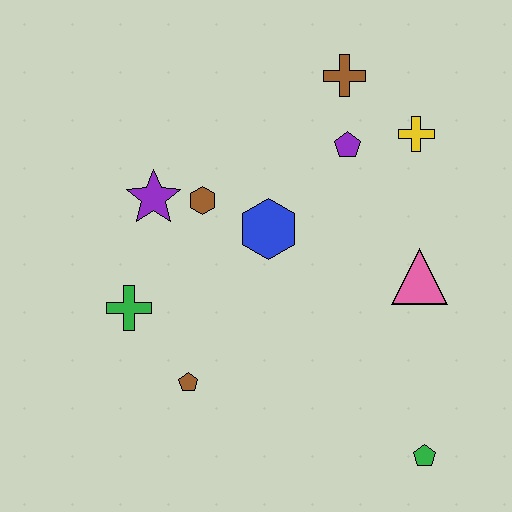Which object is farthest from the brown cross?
The green pentagon is farthest from the brown cross.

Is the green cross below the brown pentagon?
No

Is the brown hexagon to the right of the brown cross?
No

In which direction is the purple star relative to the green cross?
The purple star is above the green cross.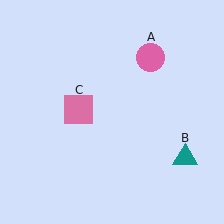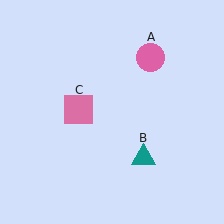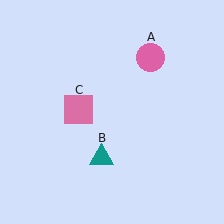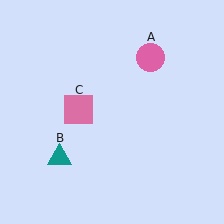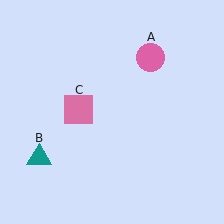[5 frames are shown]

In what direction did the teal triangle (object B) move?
The teal triangle (object B) moved left.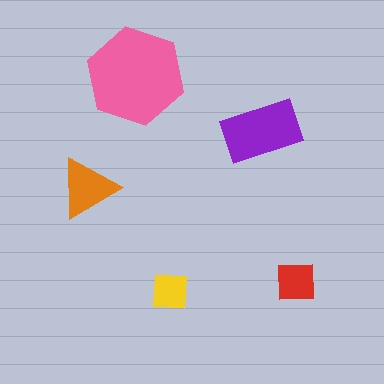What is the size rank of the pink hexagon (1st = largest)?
1st.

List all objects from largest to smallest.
The pink hexagon, the purple rectangle, the orange triangle, the red square, the yellow square.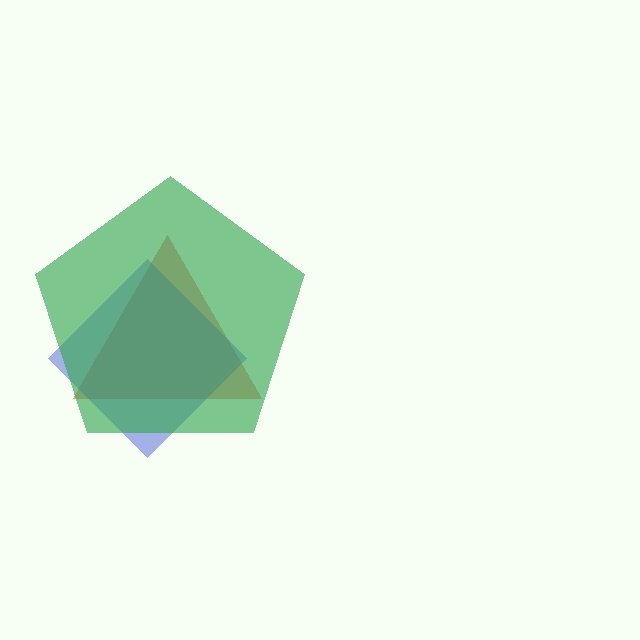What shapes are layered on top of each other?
The layered shapes are: a red triangle, a blue diamond, a green pentagon.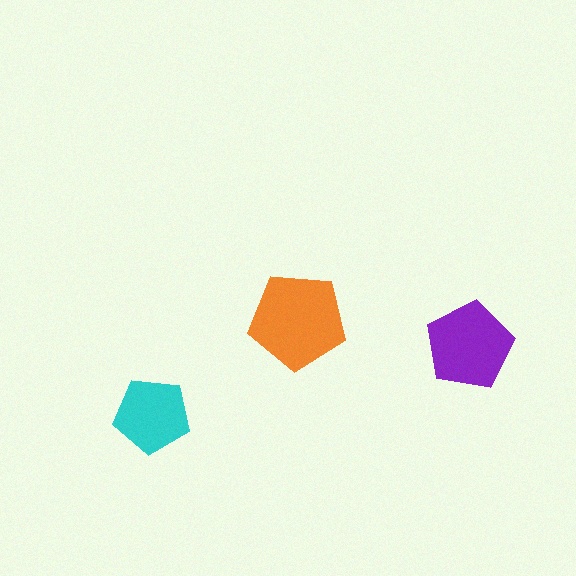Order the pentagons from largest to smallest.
the orange one, the purple one, the cyan one.